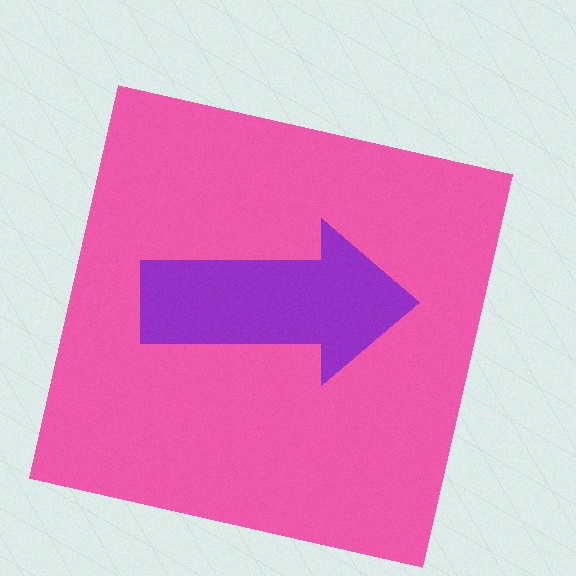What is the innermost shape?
The purple arrow.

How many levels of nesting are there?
2.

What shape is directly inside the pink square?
The purple arrow.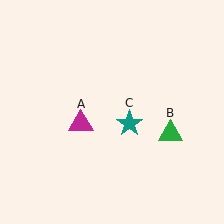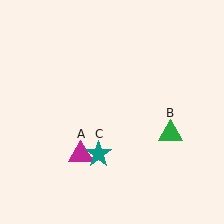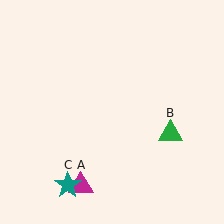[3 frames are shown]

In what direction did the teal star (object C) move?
The teal star (object C) moved down and to the left.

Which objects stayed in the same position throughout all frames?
Green triangle (object B) remained stationary.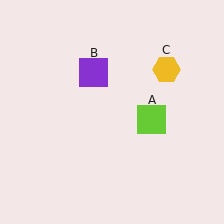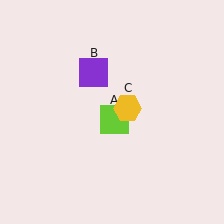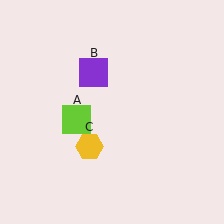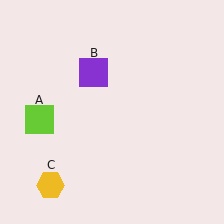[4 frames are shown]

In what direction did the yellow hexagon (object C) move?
The yellow hexagon (object C) moved down and to the left.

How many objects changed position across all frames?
2 objects changed position: lime square (object A), yellow hexagon (object C).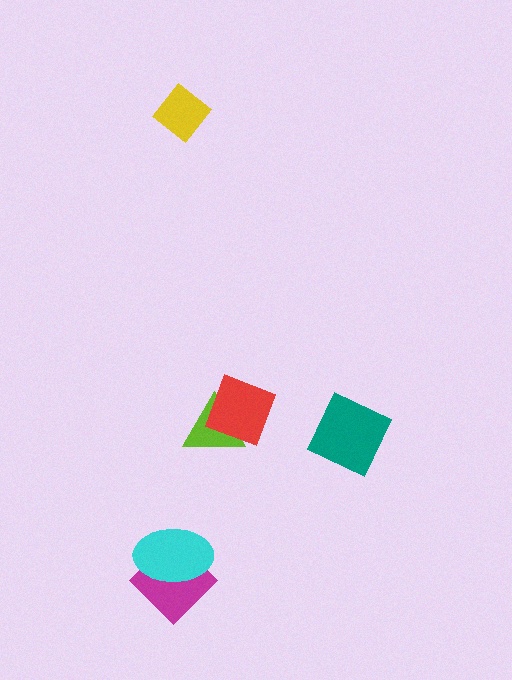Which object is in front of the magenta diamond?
The cyan ellipse is in front of the magenta diamond.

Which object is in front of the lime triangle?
The red diamond is in front of the lime triangle.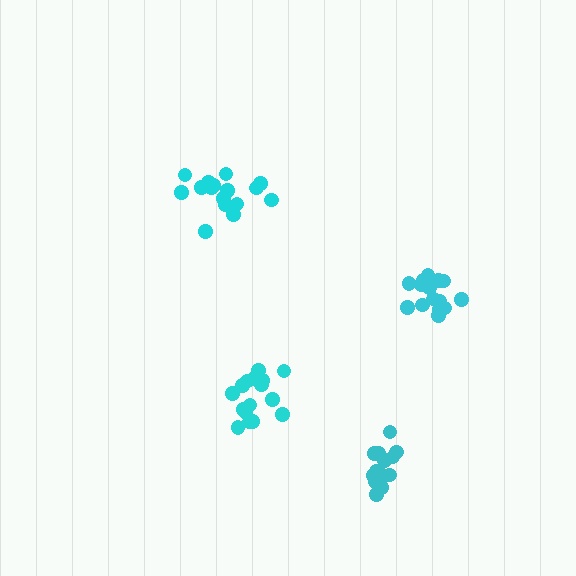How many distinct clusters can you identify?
There are 4 distinct clusters.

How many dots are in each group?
Group 1: 15 dots, Group 2: 16 dots, Group 3: 17 dots, Group 4: 16 dots (64 total).